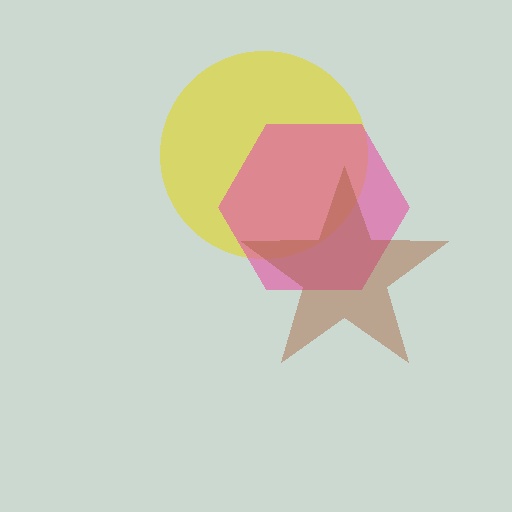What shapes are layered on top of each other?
The layered shapes are: a yellow circle, a pink hexagon, a brown star.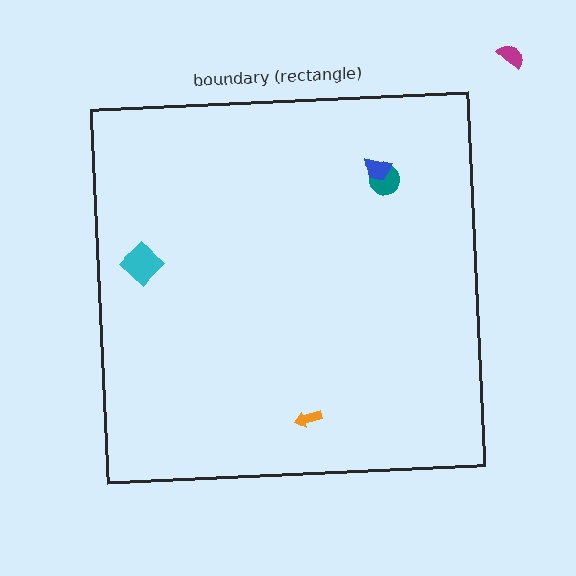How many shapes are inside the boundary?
4 inside, 1 outside.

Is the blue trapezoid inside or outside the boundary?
Inside.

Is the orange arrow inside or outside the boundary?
Inside.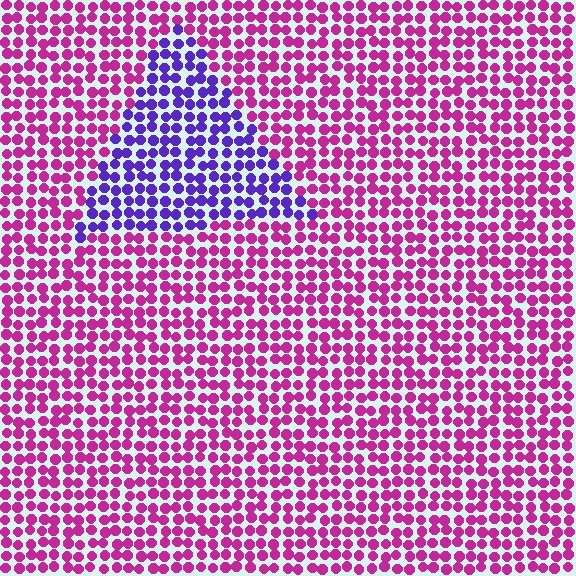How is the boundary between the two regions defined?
The boundary is defined purely by a slight shift in hue (about 58 degrees). Spacing, size, and orientation are identical on both sides.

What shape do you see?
I see a triangle.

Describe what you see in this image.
The image is filled with small magenta elements in a uniform arrangement. A triangle-shaped region is visible where the elements are tinted to a slightly different hue, forming a subtle color boundary.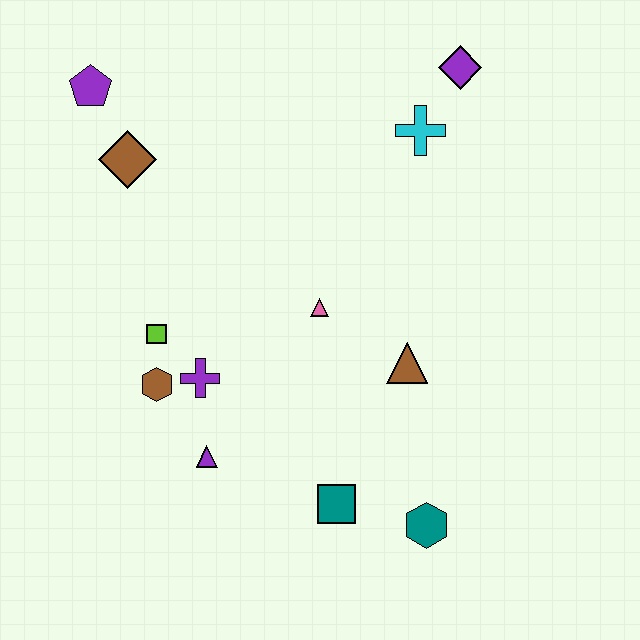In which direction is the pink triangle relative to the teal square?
The pink triangle is above the teal square.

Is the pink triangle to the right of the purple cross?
Yes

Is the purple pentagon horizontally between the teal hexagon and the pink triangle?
No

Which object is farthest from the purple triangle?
The purple diamond is farthest from the purple triangle.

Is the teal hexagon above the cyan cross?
No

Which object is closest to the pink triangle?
The brown triangle is closest to the pink triangle.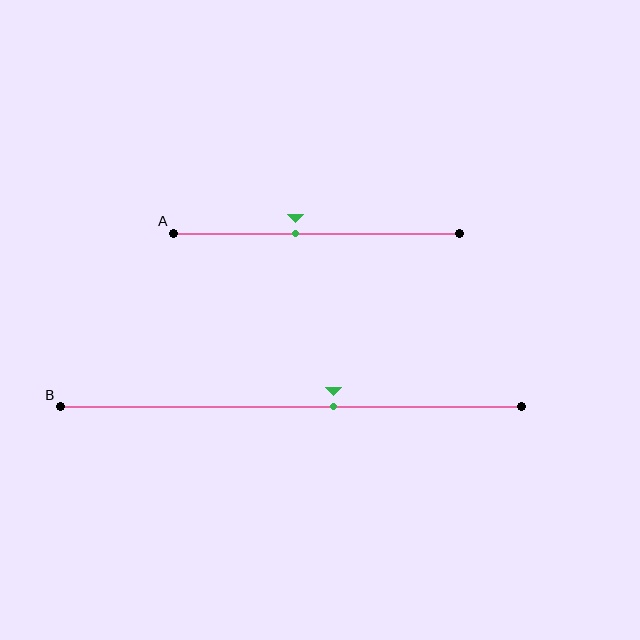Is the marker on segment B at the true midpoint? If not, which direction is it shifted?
No, the marker on segment B is shifted to the right by about 9% of the segment length.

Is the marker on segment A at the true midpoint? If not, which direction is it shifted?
No, the marker on segment A is shifted to the left by about 7% of the segment length.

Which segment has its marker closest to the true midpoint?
Segment A has its marker closest to the true midpoint.